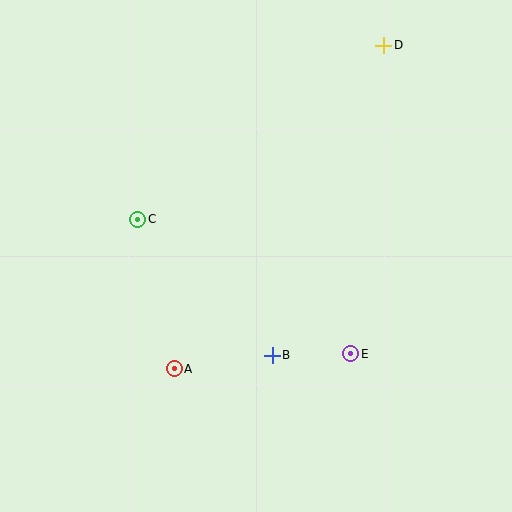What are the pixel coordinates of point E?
Point E is at (351, 354).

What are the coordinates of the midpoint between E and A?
The midpoint between E and A is at (262, 361).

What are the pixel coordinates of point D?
Point D is at (384, 45).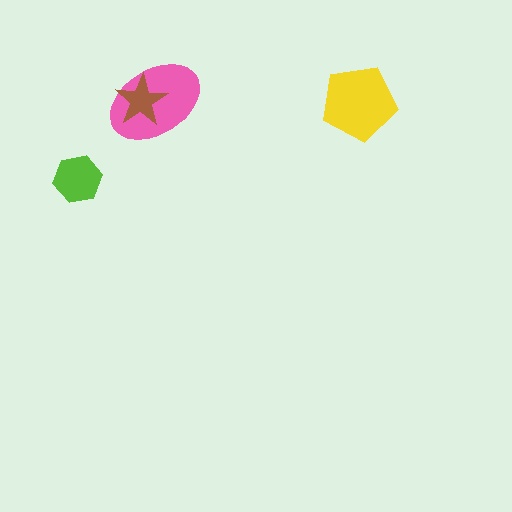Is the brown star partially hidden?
No, no other shape covers it.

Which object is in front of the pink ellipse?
The brown star is in front of the pink ellipse.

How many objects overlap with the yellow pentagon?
0 objects overlap with the yellow pentagon.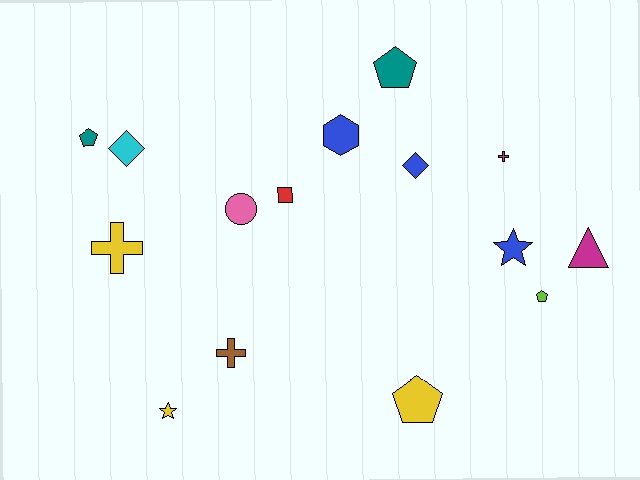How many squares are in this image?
There is 1 square.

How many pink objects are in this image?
There is 1 pink object.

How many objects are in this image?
There are 15 objects.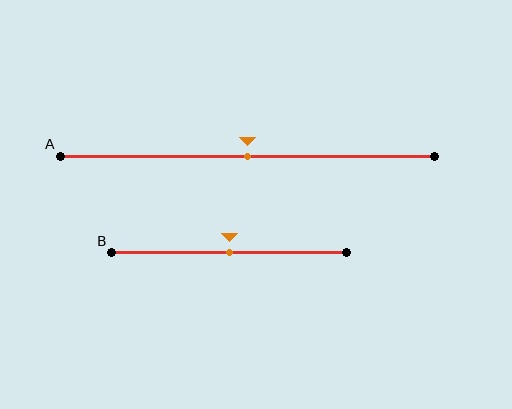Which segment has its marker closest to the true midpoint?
Segment A has its marker closest to the true midpoint.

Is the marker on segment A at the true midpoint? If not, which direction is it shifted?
Yes, the marker on segment A is at the true midpoint.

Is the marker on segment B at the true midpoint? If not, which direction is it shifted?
Yes, the marker on segment B is at the true midpoint.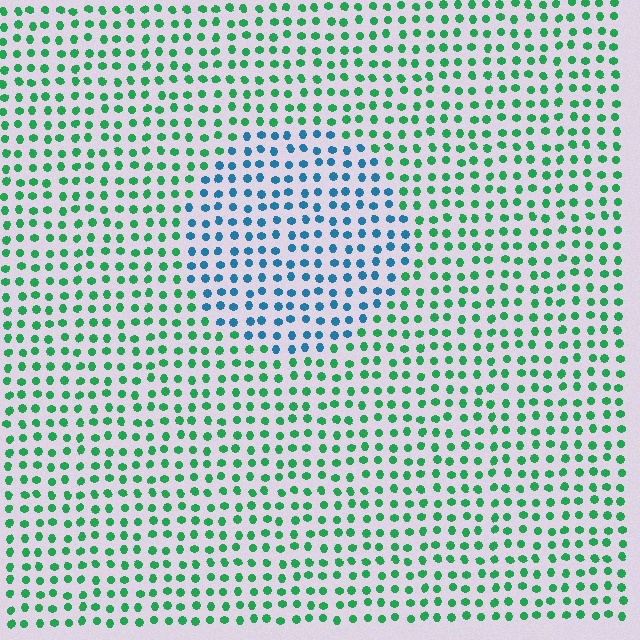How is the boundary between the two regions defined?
The boundary is defined purely by a slight shift in hue (about 58 degrees). Spacing, size, and orientation are identical on both sides.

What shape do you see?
I see a circle.